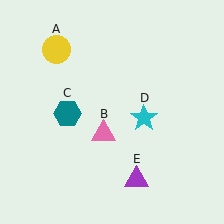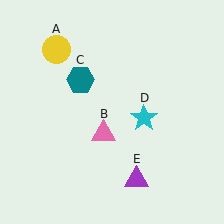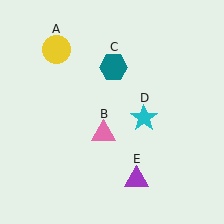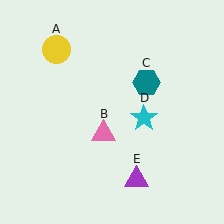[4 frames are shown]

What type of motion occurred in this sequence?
The teal hexagon (object C) rotated clockwise around the center of the scene.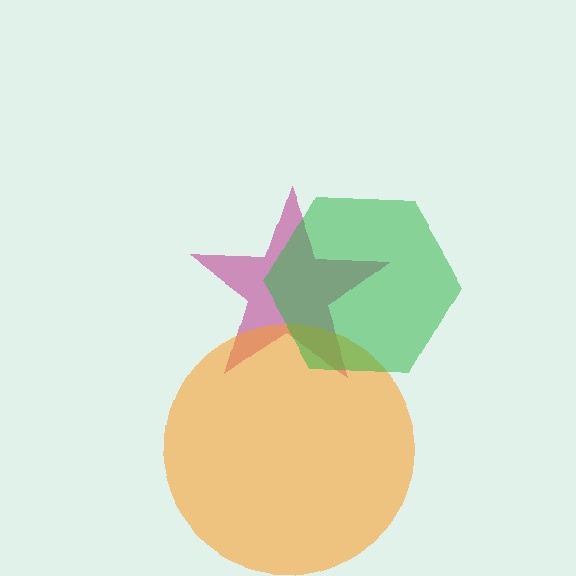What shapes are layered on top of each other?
The layered shapes are: a magenta star, an orange circle, a green hexagon.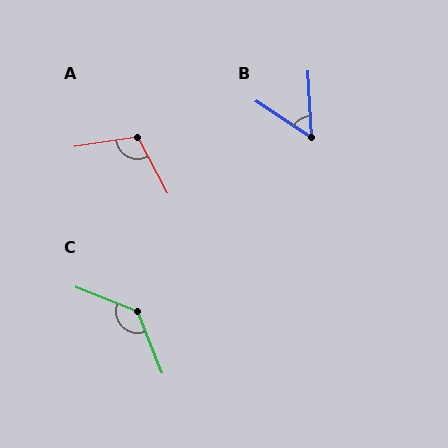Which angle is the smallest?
B, at approximately 53 degrees.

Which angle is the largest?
C, at approximately 133 degrees.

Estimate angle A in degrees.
Approximately 109 degrees.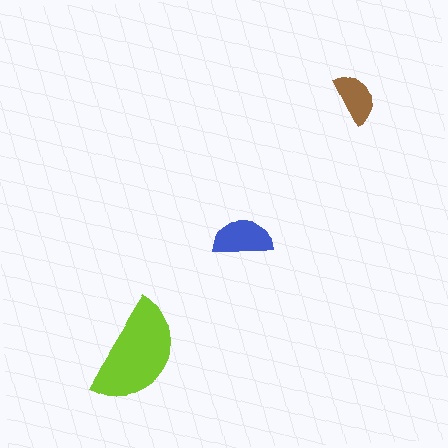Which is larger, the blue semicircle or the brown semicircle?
The blue one.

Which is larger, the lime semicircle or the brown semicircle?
The lime one.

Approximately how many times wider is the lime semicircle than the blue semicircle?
About 2 times wider.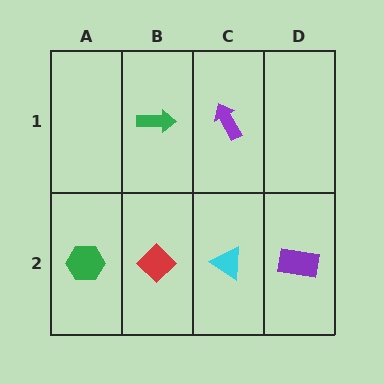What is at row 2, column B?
A red diamond.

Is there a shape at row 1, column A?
No, that cell is empty.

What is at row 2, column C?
A cyan triangle.